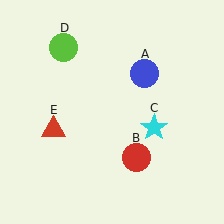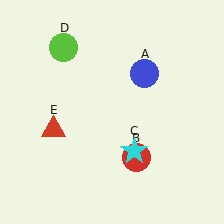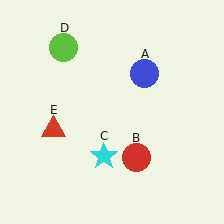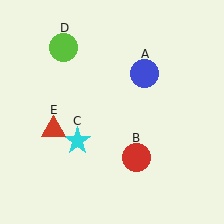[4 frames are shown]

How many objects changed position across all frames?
1 object changed position: cyan star (object C).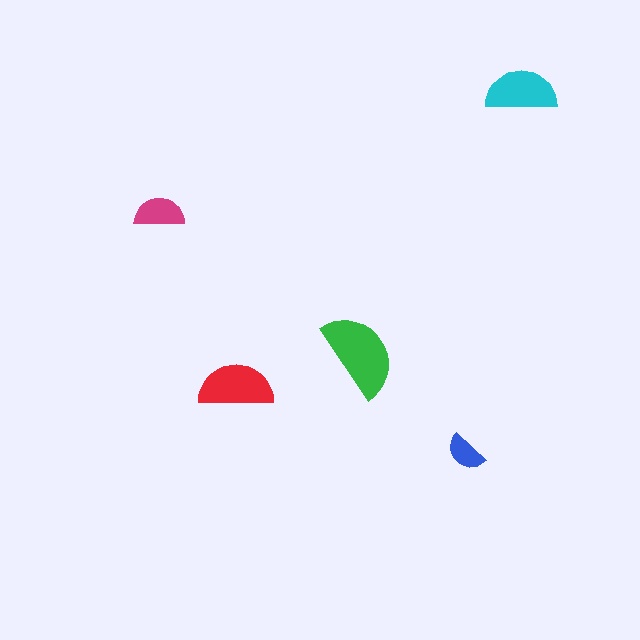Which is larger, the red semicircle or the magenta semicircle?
The red one.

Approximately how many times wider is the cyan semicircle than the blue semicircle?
About 2 times wider.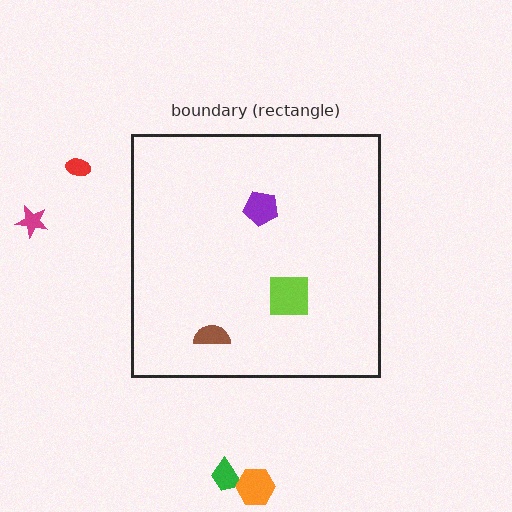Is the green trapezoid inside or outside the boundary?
Outside.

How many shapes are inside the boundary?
3 inside, 4 outside.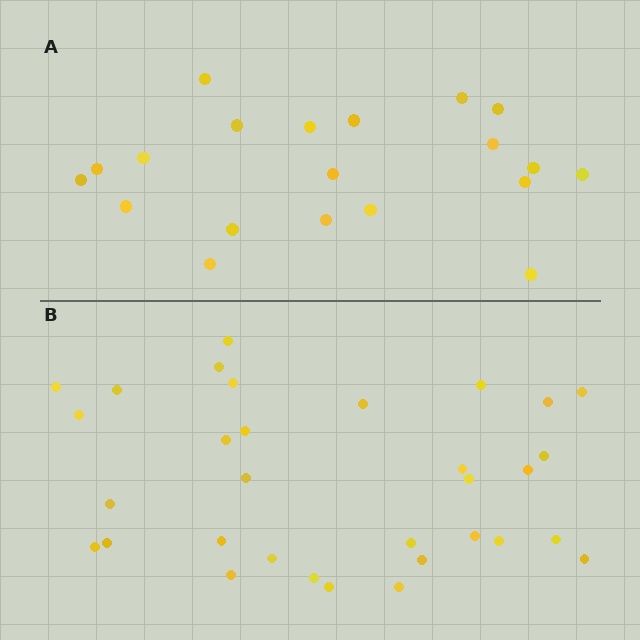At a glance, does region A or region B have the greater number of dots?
Region B (the bottom region) has more dots.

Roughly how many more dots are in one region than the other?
Region B has roughly 12 or so more dots than region A.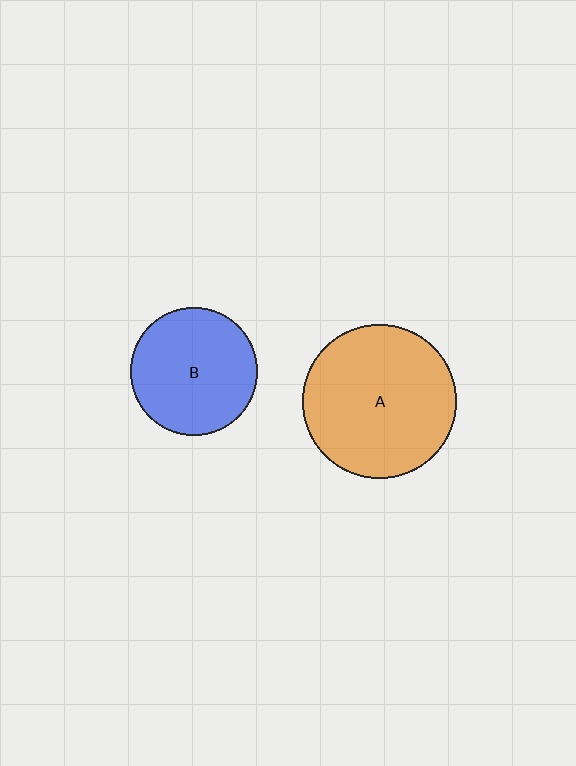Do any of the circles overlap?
No, none of the circles overlap.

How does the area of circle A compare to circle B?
Approximately 1.5 times.